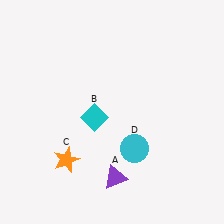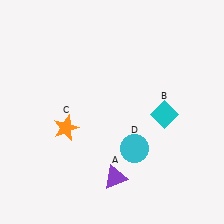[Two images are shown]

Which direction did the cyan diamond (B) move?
The cyan diamond (B) moved right.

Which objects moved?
The objects that moved are: the cyan diamond (B), the orange star (C).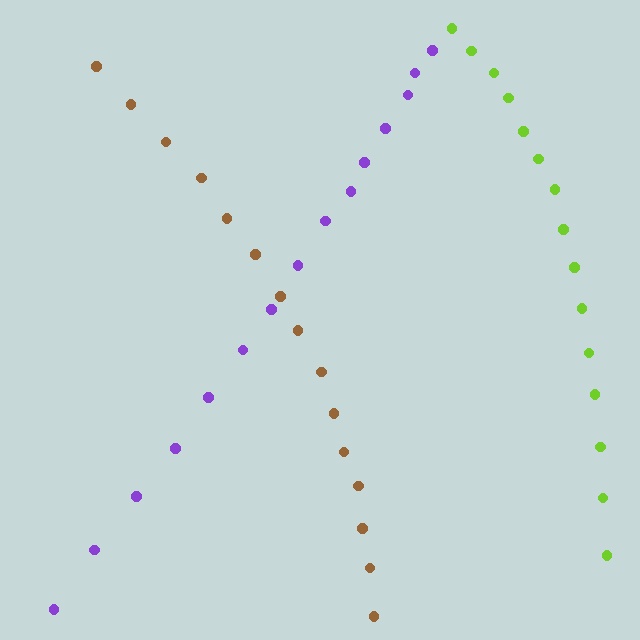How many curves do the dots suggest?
There are 3 distinct paths.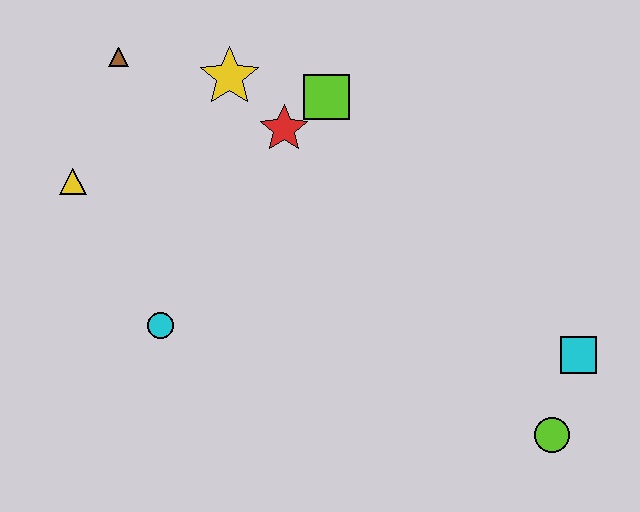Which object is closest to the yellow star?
The red star is closest to the yellow star.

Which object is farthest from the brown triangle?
The lime circle is farthest from the brown triangle.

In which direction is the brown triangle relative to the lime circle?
The brown triangle is to the left of the lime circle.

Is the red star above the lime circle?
Yes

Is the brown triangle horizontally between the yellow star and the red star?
No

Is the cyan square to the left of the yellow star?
No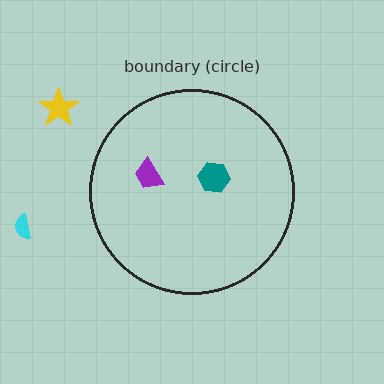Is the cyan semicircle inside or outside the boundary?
Outside.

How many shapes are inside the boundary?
2 inside, 2 outside.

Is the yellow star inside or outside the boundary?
Outside.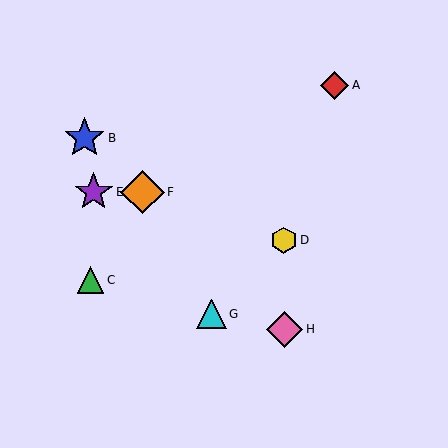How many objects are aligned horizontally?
2 objects (E, F) are aligned horizontally.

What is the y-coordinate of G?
Object G is at y≈314.